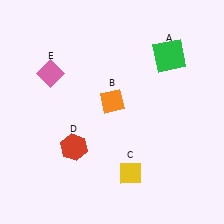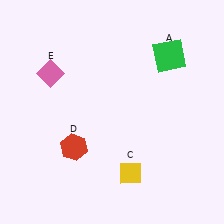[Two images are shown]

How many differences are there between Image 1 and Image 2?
There is 1 difference between the two images.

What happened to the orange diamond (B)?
The orange diamond (B) was removed in Image 2. It was in the top-right area of Image 1.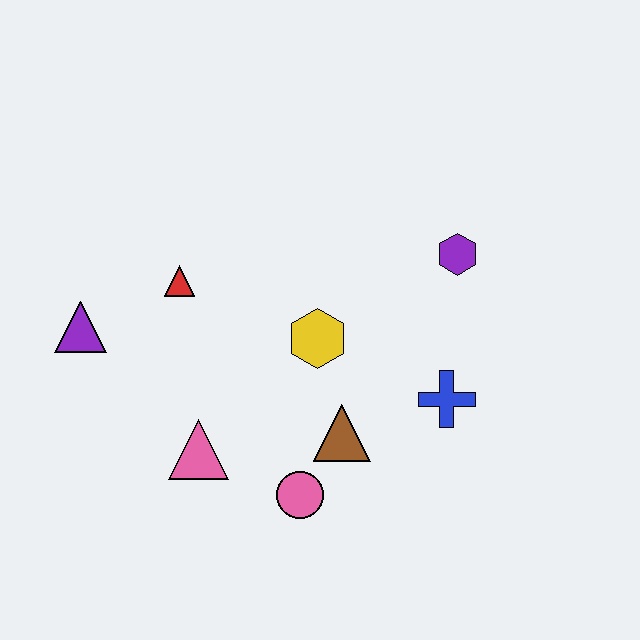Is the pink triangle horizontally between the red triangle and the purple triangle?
No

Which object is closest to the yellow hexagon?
The brown triangle is closest to the yellow hexagon.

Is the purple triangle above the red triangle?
No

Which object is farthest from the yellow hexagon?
The purple triangle is farthest from the yellow hexagon.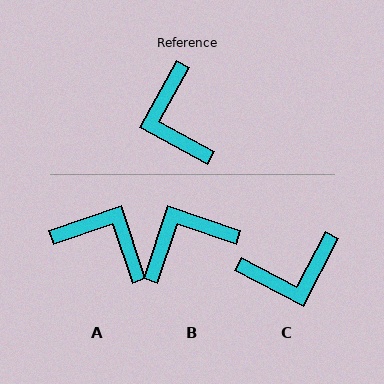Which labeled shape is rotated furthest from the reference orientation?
A, about 133 degrees away.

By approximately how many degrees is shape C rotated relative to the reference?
Approximately 91 degrees counter-clockwise.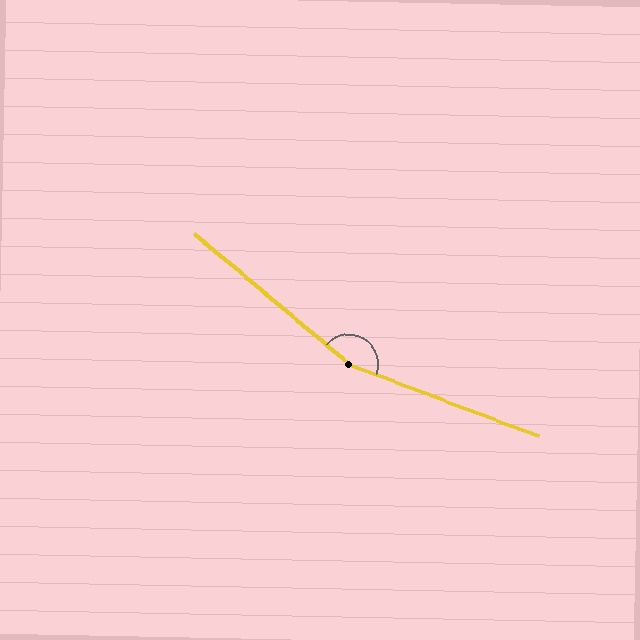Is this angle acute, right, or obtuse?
It is obtuse.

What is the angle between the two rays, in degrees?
Approximately 161 degrees.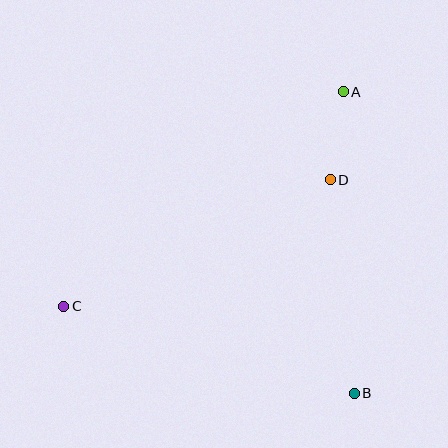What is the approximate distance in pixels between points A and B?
The distance between A and B is approximately 301 pixels.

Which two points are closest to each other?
Points A and D are closest to each other.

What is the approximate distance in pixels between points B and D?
The distance between B and D is approximately 215 pixels.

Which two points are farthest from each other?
Points A and C are farthest from each other.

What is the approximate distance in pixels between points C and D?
The distance between C and D is approximately 295 pixels.